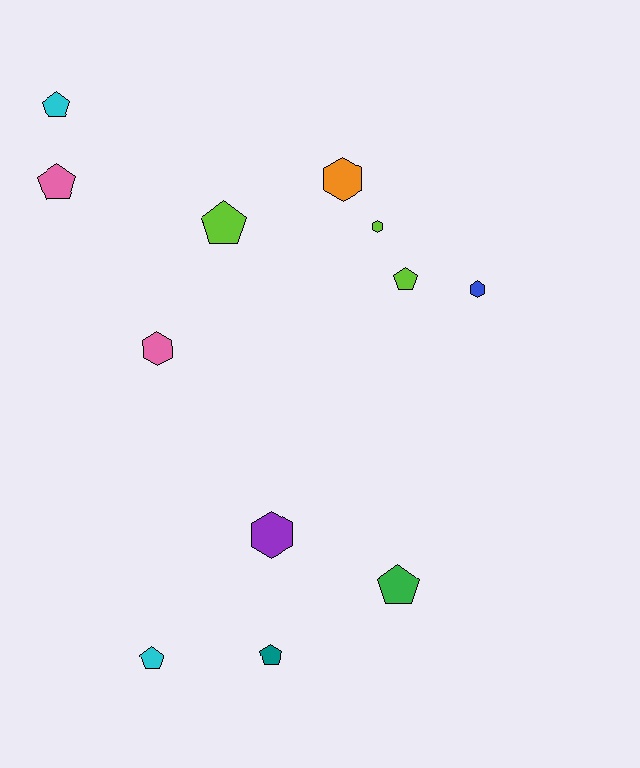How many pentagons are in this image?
There are 7 pentagons.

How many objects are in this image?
There are 12 objects.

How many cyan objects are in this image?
There are 2 cyan objects.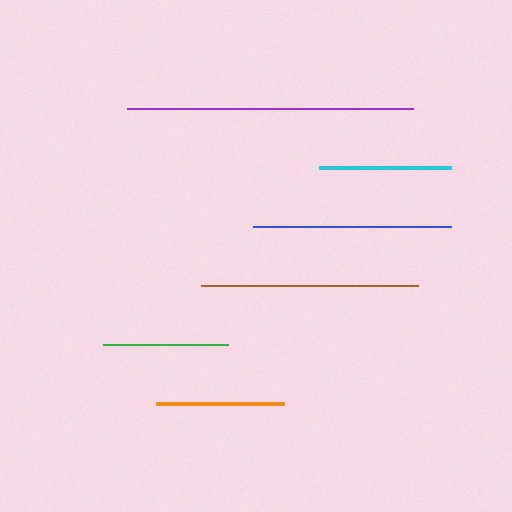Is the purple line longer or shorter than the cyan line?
The purple line is longer than the cyan line.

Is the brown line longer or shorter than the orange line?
The brown line is longer than the orange line.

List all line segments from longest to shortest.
From longest to shortest: purple, brown, blue, cyan, orange, green.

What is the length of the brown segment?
The brown segment is approximately 217 pixels long.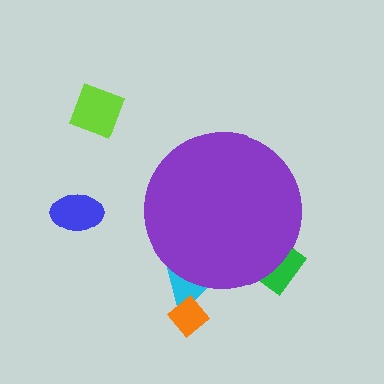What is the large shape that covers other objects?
A purple circle.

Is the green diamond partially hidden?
Yes, the green diamond is partially hidden behind the purple circle.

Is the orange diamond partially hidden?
No, the orange diamond is fully visible.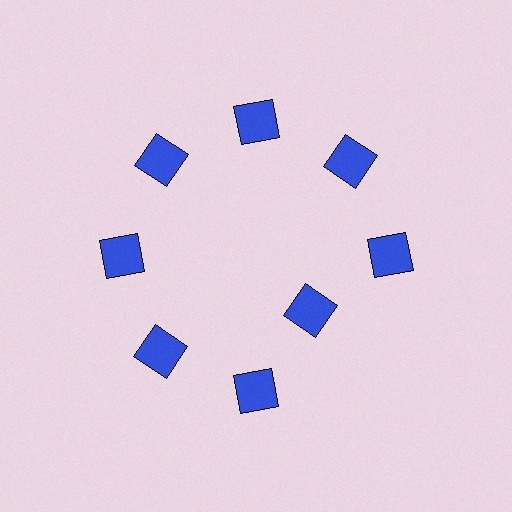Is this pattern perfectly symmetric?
No. The 8 blue squares are arranged in a ring, but one element near the 4 o'clock position is pulled inward toward the center, breaking the 8-fold rotational symmetry.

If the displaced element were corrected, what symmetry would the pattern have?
It would have 8-fold rotational symmetry — the pattern would map onto itself every 45 degrees.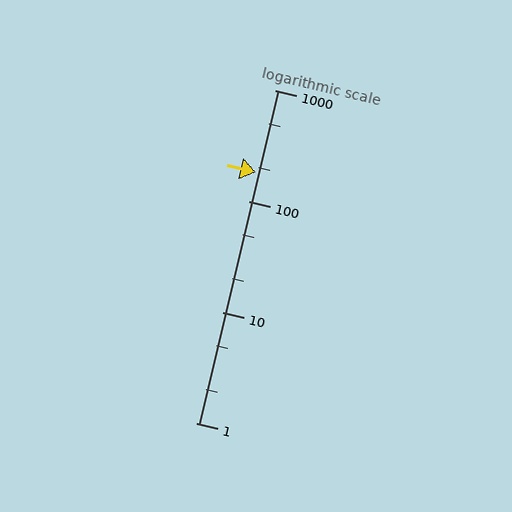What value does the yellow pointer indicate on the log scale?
The pointer indicates approximately 180.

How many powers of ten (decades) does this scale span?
The scale spans 3 decades, from 1 to 1000.